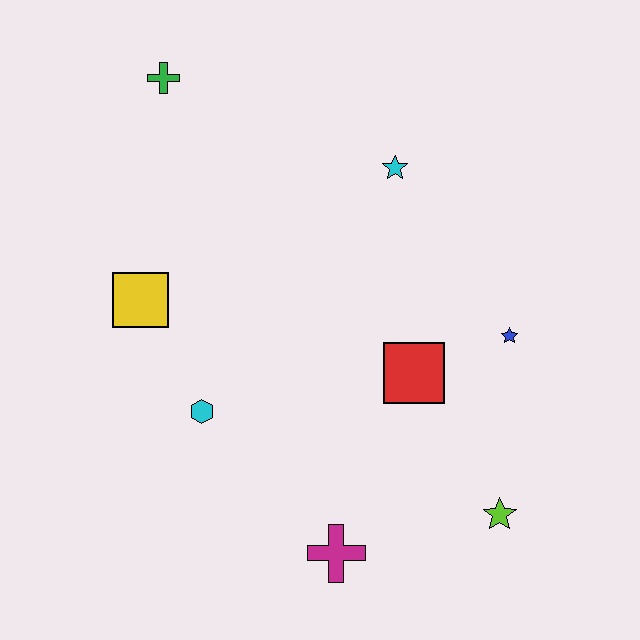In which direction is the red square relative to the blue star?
The red square is to the left of the blue star.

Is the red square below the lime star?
No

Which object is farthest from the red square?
The green cross is farthest from the red square.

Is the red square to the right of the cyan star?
Yes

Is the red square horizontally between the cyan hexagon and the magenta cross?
No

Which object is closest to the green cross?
The yellow square is closest to the green cross.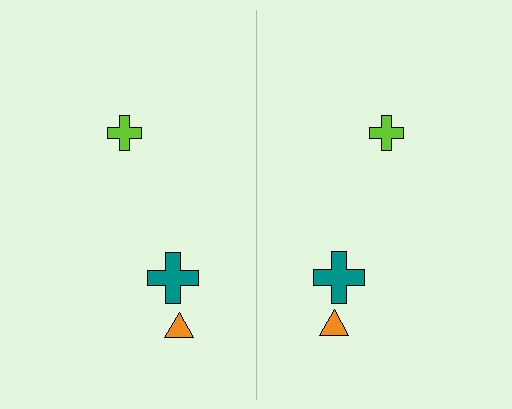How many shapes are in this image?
There are 6 shapes in this image.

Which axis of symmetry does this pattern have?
The pattern has a vertical axis of symmetry running through the center of the image.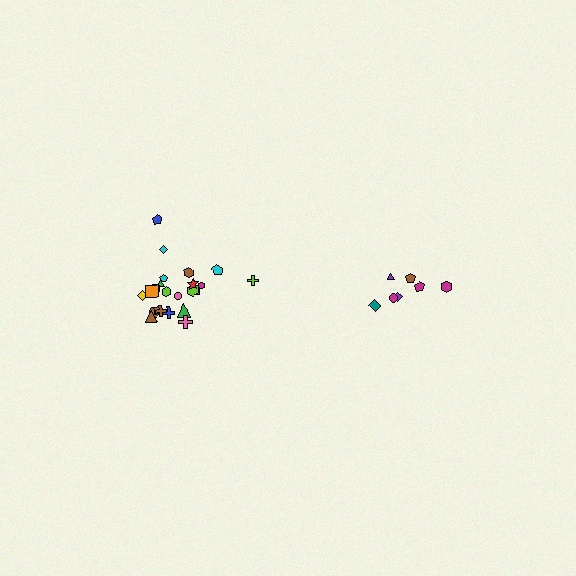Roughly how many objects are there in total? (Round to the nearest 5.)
Roughly 30 objects in total.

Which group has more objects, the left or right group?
The left group.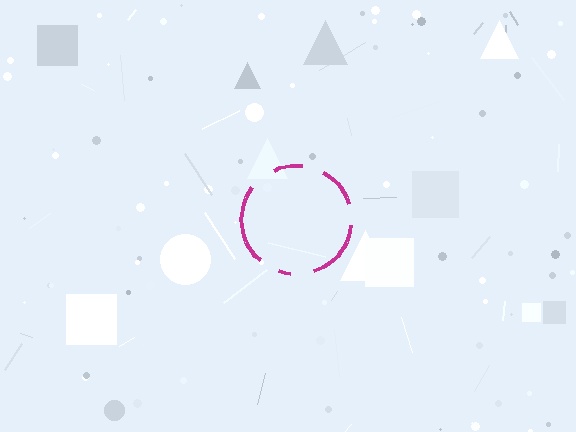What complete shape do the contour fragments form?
The contour fragments form a circle.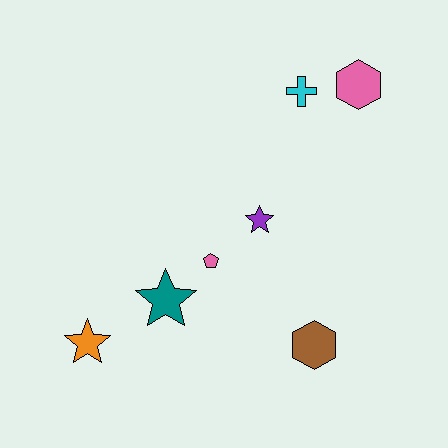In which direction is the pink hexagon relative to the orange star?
The pink hexagon is to the right of the orange star.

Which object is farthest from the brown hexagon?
The pink hexagon is farthest from the brown hexagon.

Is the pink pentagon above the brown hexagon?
Yes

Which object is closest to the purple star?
The pink pentagon is closest to the purple star.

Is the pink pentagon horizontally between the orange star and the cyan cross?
Yes